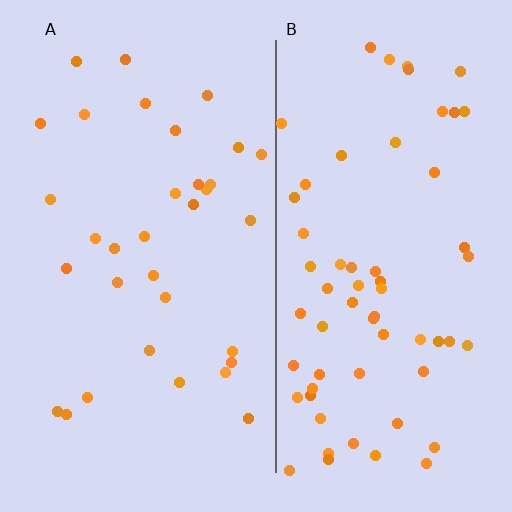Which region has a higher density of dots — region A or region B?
B (the right).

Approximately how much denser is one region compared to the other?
Approximately 1.9× — region B over region A.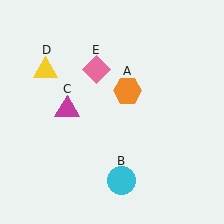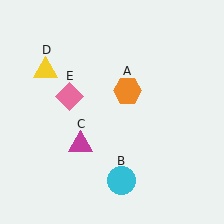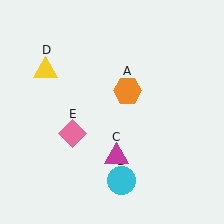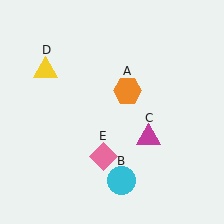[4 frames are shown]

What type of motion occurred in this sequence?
The magenta triangle (object C), pink diamond (object E) rotated counterclockwise around the center of the scene.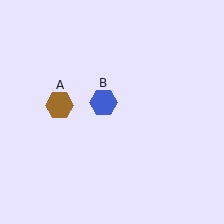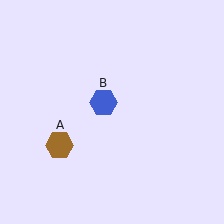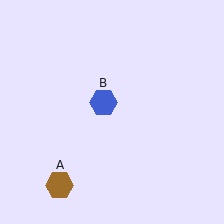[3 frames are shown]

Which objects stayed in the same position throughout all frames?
Blue hexagon (object B) remained stationary.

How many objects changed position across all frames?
1 object changed position: brown hexagon (object A).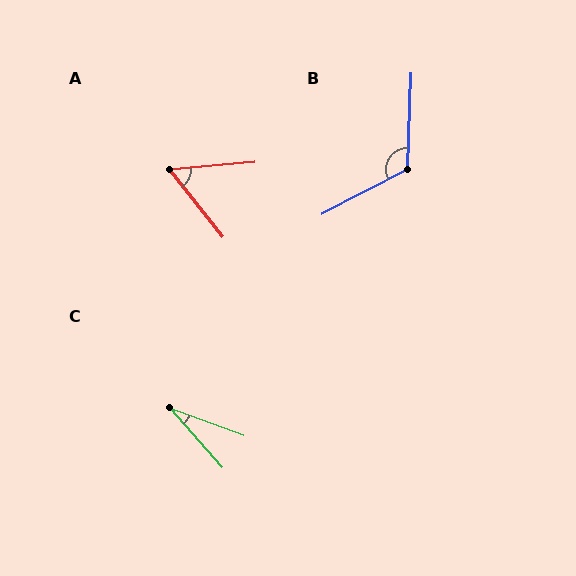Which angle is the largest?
B, at approximately 119 degrees.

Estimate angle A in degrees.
Approximately 57 degrees.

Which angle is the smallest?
C, at approximately 28 degrees.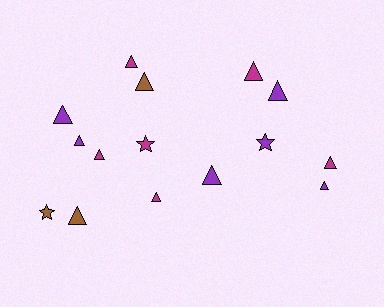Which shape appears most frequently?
Triangle, with 12 objects.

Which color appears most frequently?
Purple, with 6 objects.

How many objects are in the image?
There are 15 objects.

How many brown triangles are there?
There are 2 brown triangles.